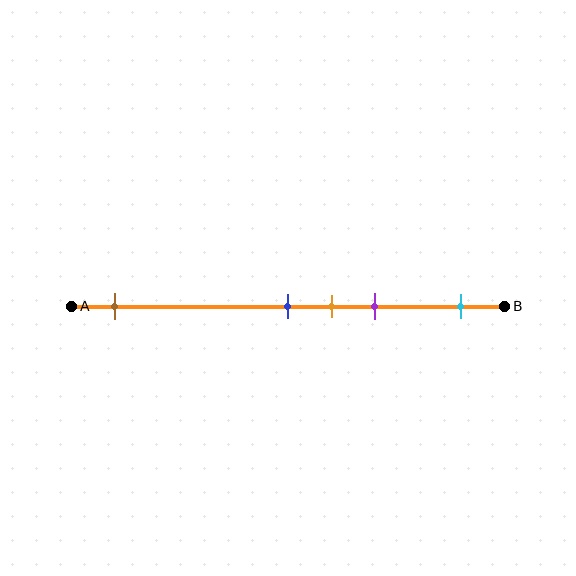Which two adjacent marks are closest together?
The blue and orange marks are the closest adjacent pair.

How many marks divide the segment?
There are 5 marks dividing the segment.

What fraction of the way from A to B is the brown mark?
The brown mark is approximately 10% (0.1) of the way from A to B.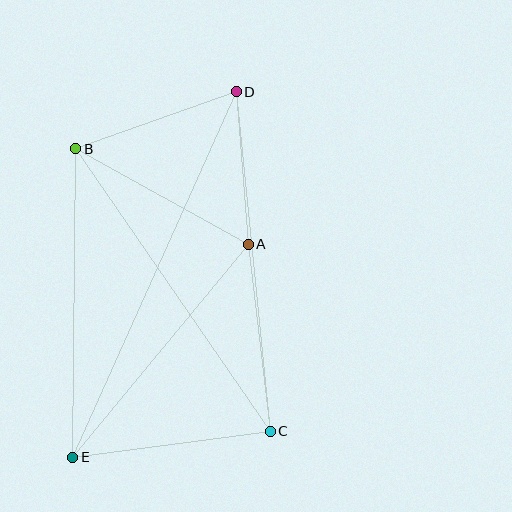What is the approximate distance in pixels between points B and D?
The distance between B and D is approximately 171 pixels.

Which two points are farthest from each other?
Points D and E are farthest from each other.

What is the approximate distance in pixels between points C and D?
The distance between C and D is approximately 341 pixels.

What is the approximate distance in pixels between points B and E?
The distance between B and E is approximately 309 pixels.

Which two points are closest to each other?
Points A and D are closest to each other.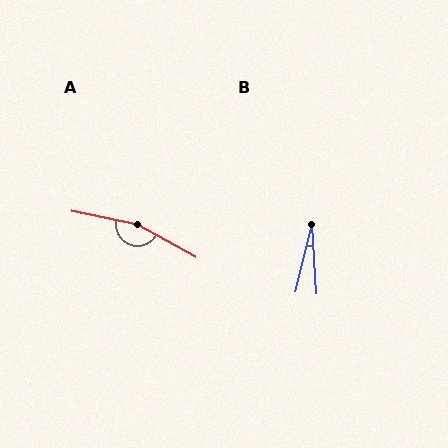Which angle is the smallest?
B, at approximately 18 degrees.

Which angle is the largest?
A, at approximately 163 degrees.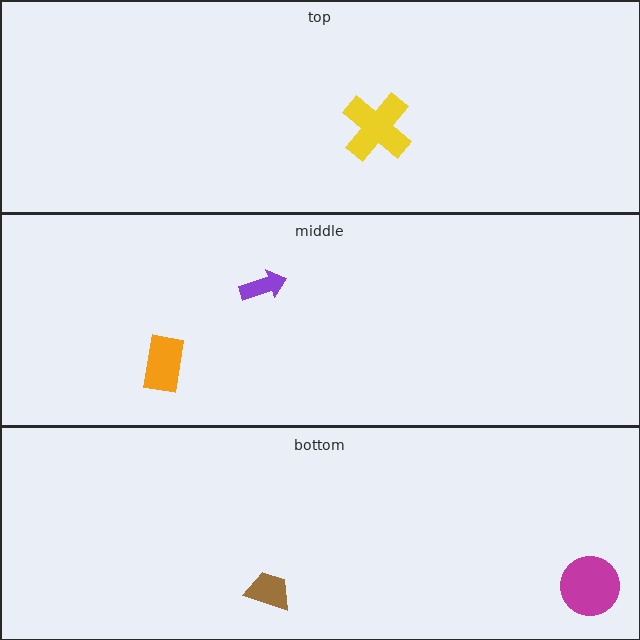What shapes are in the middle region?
The orange rectangle, the purple arrow.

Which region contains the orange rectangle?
The middle region.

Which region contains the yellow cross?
The top region.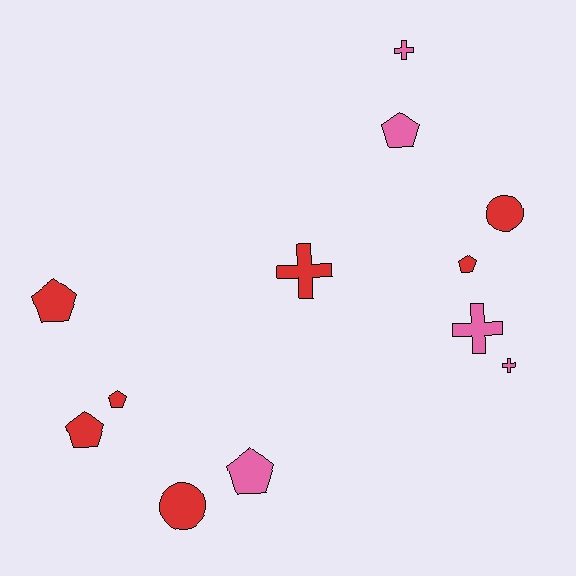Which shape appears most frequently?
Pentagon, with 6 objects.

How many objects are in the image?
There are 12 objects.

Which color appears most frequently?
Red, with 7 objects.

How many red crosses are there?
There is 1 red cross.